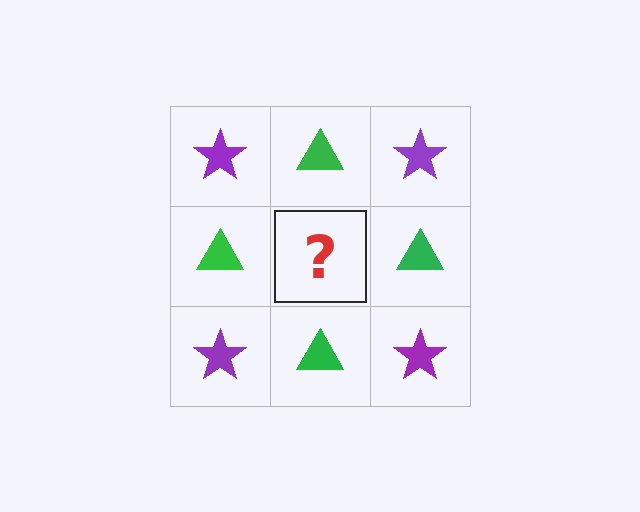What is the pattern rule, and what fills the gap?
The rule is that it alternates purple star and green triangle in a checkerboard pattern. The gap should be filled with a purple star.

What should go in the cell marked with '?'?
The missing cell should contain a purple star.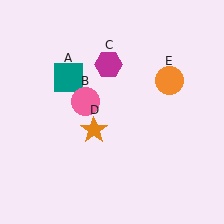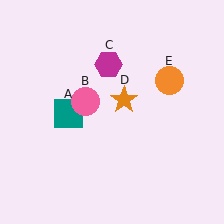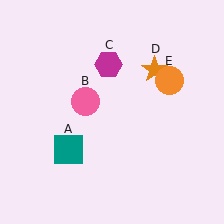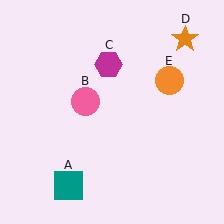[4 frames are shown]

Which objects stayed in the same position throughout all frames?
Pink circle (object B) and magenta hexagon (object C) and orange circle (object E) remained stationary.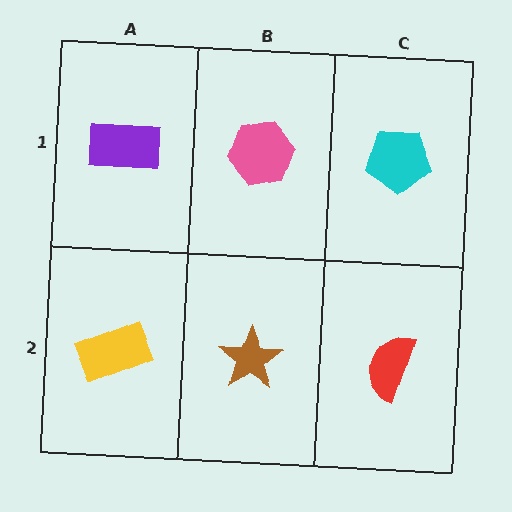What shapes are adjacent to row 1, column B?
A brown star (row 2, column B), a purple rectangle (row 1, column A), a cyan pentagon (row 1, column C).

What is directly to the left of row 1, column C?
A pink hexagon.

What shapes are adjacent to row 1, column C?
A red semicircle (row 2, column C), a pink hexagon (row 1, column B).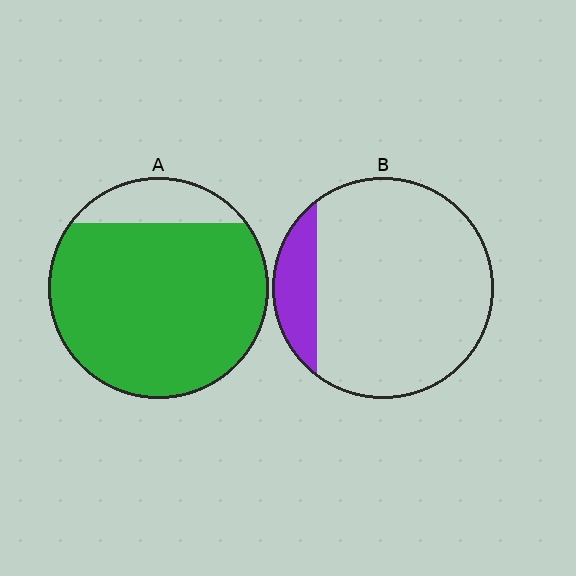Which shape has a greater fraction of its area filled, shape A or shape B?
Shape A.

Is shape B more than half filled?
No.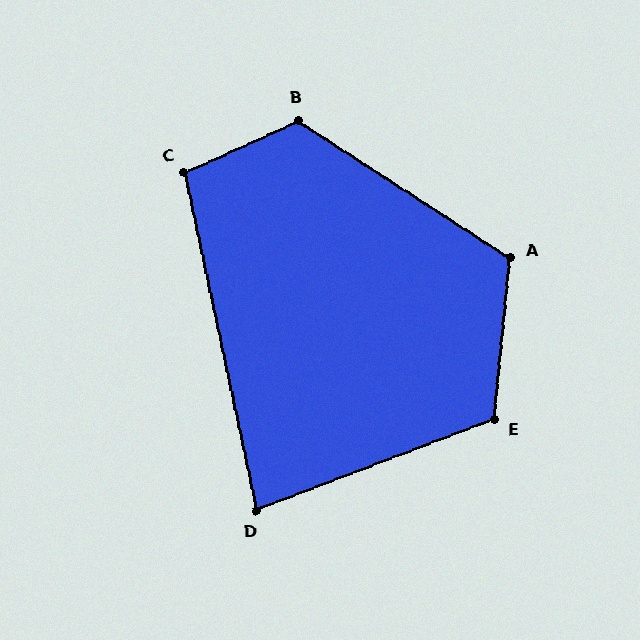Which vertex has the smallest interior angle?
D, at approximately 81 degrees.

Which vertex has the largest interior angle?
B, at approximately 123 degrees.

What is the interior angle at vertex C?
Approximately 102 degrees (obtuse).